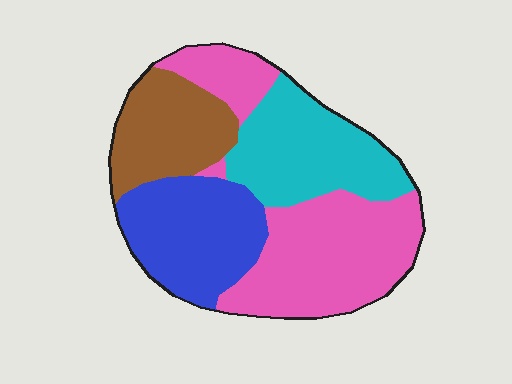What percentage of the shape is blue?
Blue covers roughly 25% of the shape.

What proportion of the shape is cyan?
Cyan covers 23% of the shape.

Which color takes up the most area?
Pink, at roughly 35%.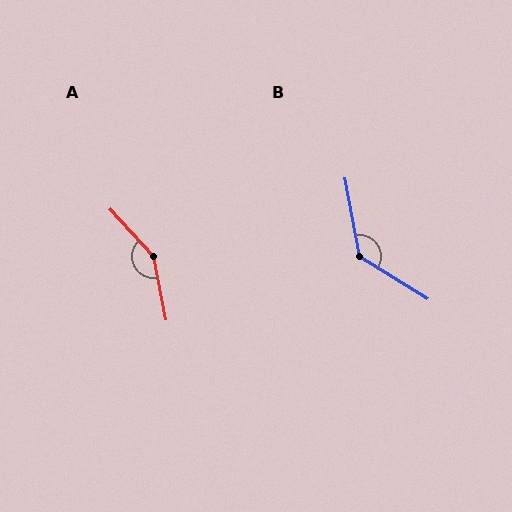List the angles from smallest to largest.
B (133°), A (149°).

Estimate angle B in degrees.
Approximately 133 degrees.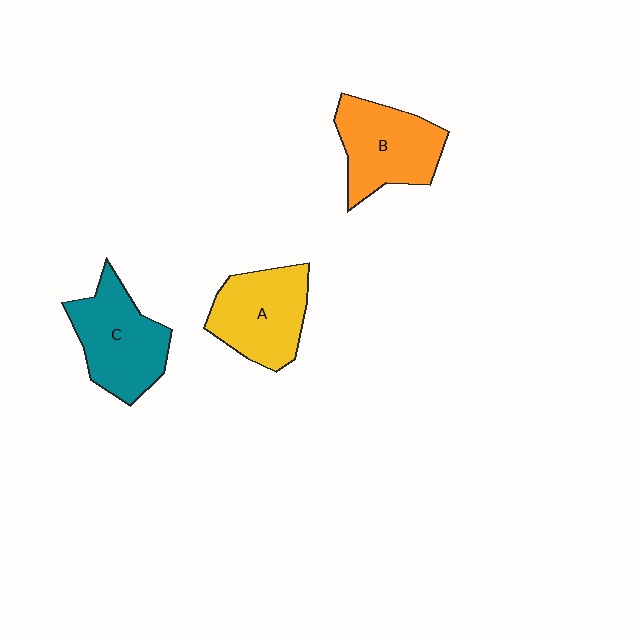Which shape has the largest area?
Shape C (teal).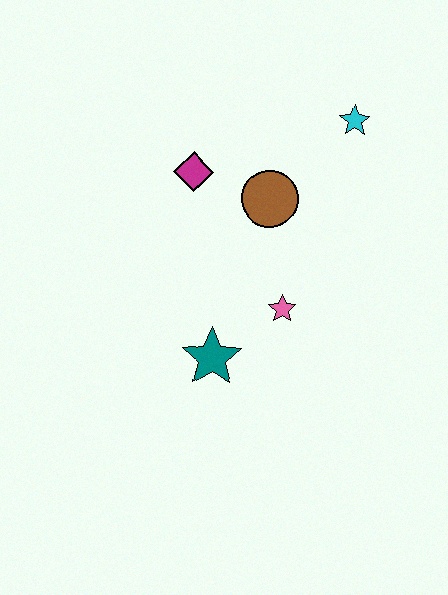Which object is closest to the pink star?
The teal star is closest to the pink star.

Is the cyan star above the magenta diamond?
Yes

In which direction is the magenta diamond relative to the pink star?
The magenta diamond is above the pink star.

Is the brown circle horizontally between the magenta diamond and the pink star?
Yes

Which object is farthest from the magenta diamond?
The teal star is farthest from the magenta diamond.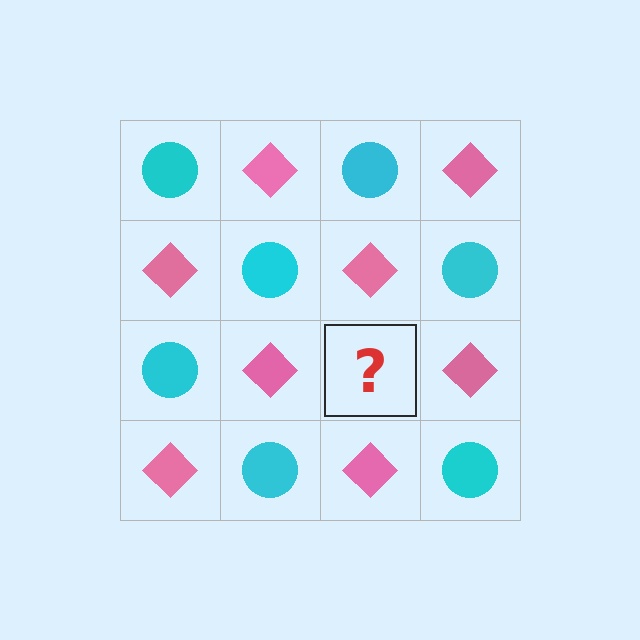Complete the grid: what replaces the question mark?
The question mark should be replaced with a cyan circle.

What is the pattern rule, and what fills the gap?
The rule is that it alternates cyan circle and pink diamond in a checkerboard pattern. The gap should be filled with a cyan circle.